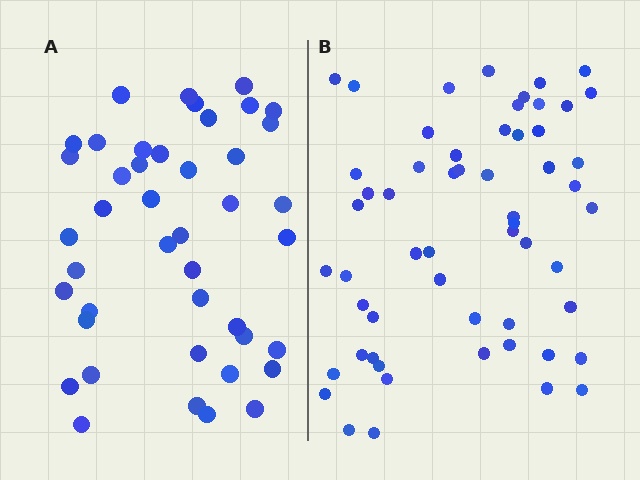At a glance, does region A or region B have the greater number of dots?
Region B (the right region) has more dots.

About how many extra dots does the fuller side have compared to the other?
Region B has approximately 15 more dots than region A.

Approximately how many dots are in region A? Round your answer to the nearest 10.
About 40 dots. (The exact count is 43, which rounds to 40.)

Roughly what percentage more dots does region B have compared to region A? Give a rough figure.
About 35% more.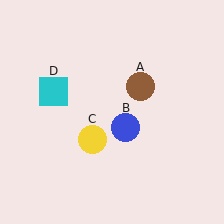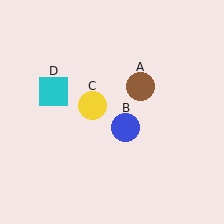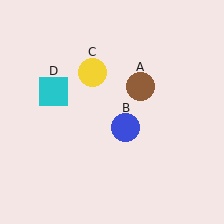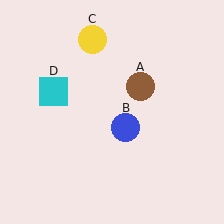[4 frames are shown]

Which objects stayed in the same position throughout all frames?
Brown circle (object A) and blue circle (object B) and cyan square (object D) remained stationary.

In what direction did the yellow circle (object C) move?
The yellow circle (object C) moved up.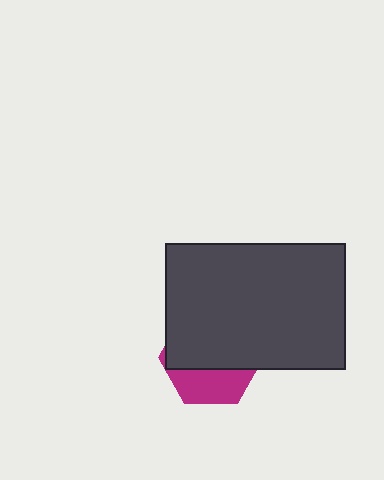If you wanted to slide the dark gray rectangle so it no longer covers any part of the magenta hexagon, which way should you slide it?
Slide it up — that is the most direct way to separate the two shapes.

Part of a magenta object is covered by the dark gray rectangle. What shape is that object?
It is a hexagon.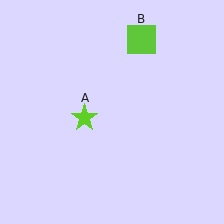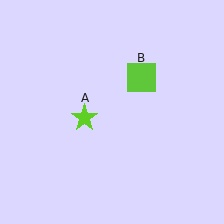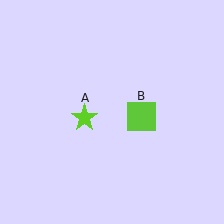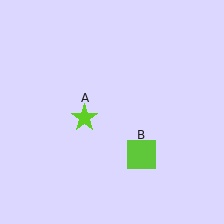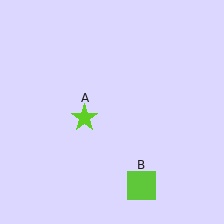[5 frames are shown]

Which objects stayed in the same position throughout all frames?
Lime star (object A) remained stationary.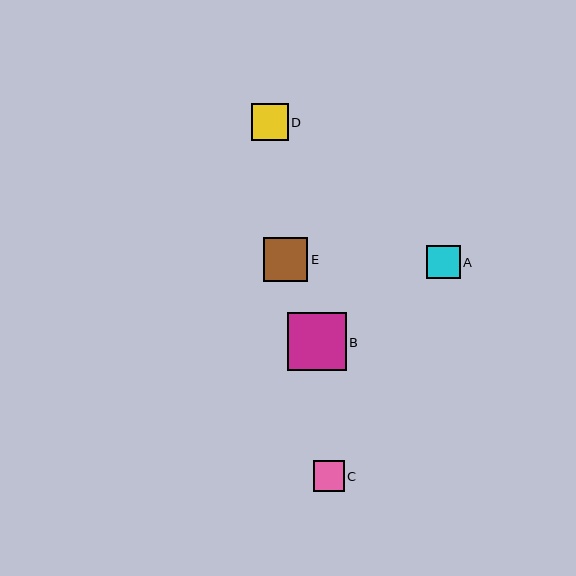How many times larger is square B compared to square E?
Square B is approximately 1.3 times the size of square E.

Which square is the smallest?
Square C is the smallest with a size of approximately 31 pixels.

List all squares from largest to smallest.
From largest to smallest: B, E, D, A, C.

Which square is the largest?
Square B is the largest with a size of approximately 58 pixels.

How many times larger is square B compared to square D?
Square B is approximately 1.6 times the size of square D.